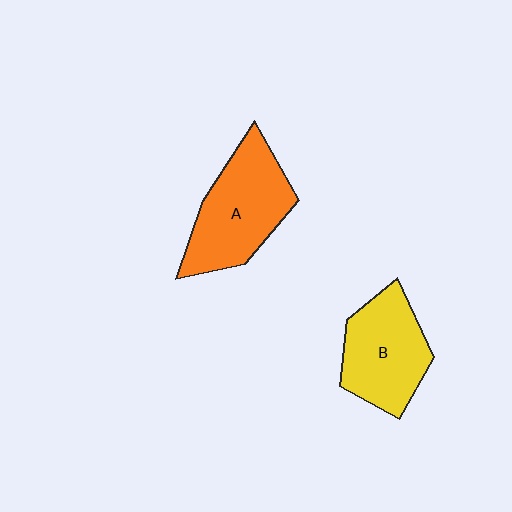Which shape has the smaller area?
Shape B (yellow).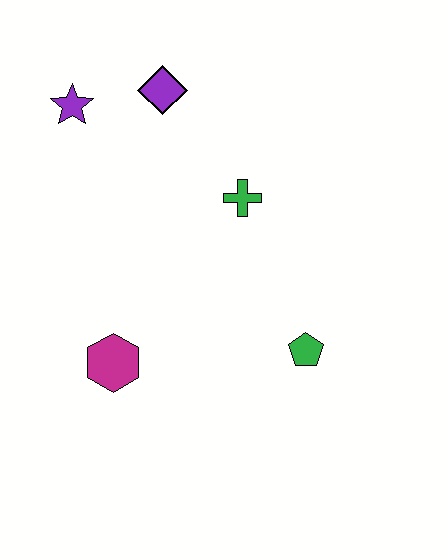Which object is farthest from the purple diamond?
The green pentagon is farthest from the purple diamond.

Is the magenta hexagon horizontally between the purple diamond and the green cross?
No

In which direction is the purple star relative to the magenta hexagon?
The purple star is above the magenta hexagon.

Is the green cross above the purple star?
No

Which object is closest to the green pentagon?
The green cross is closest to the green pentagon.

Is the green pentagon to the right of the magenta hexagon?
Yes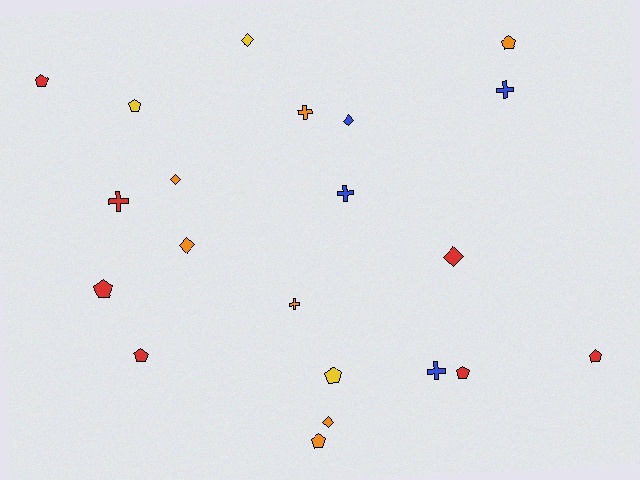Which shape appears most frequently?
Pentagon, with 9 objects.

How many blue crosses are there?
There are 3 blue crosses.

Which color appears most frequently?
Red, with 7 objects.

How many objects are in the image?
There are 21 objects.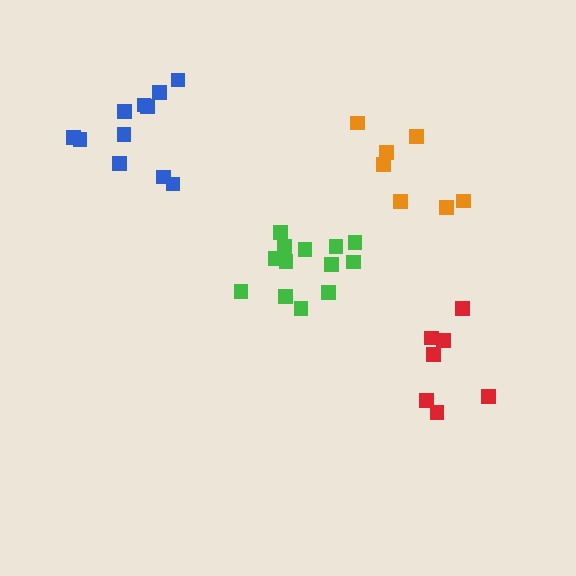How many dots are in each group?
Group 1: 7 dots, Group 2: 7 dots, Group 3: 13 dots, Group 4: 11 dots (38 total).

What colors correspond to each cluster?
The clusters are colored: red, orange, green, blue.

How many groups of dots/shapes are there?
There are 4 groups.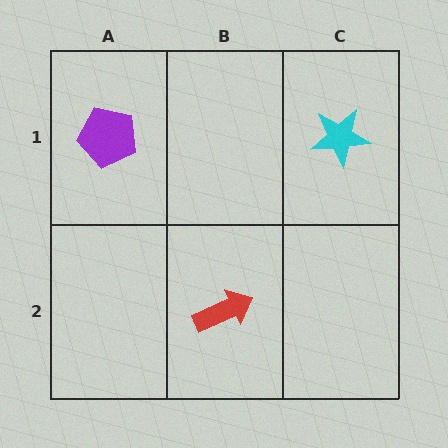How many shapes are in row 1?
2 shapes.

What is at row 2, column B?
A red arrow.